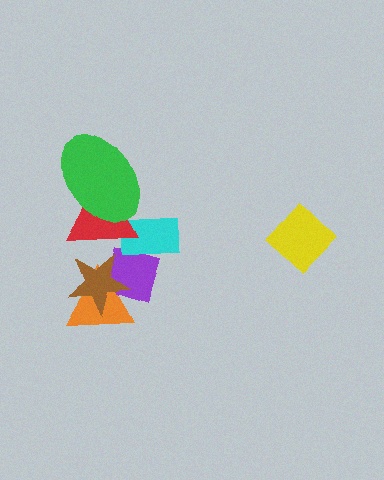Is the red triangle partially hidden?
Yes, it is partially covered by another shape.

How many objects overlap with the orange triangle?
2 objects overlap with the orange triangle.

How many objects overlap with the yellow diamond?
0 objects overlap with the yellow diamond.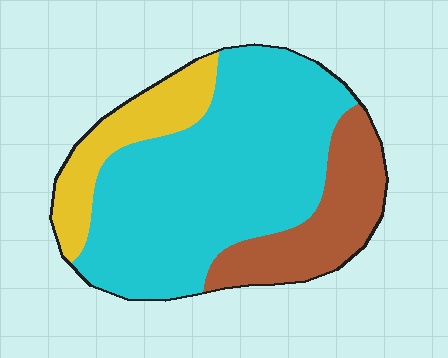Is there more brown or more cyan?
Cyan.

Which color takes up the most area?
Cyan, at roughly 65%.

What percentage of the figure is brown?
Brown covers roughly 20% of the figure.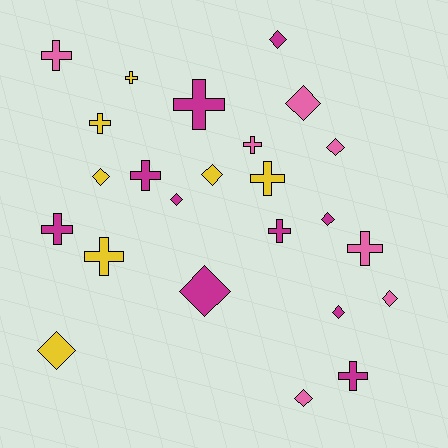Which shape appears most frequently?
Cross, with 12 objects.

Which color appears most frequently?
Magenta, with 10 objects.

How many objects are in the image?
There are 24 objects.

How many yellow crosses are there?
There are 4 yellow crosses.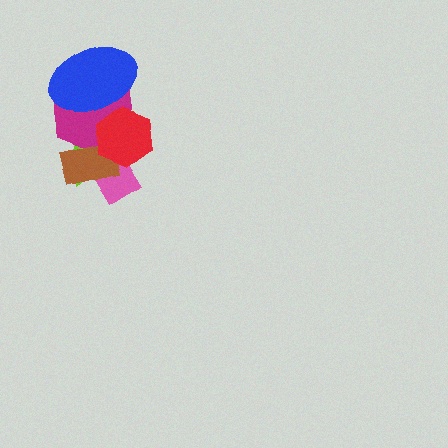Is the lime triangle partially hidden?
Yes, it is partially covered by another shape.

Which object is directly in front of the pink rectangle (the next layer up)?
The magenta hexagon is directly in front of the pink rectangle.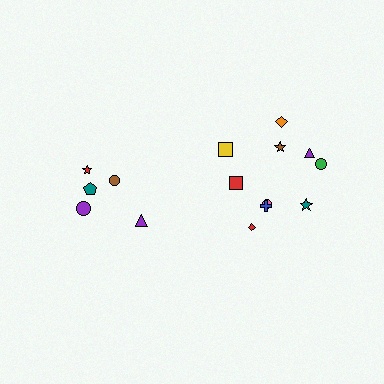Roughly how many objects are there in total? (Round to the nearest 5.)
Roughly 15 objects in total.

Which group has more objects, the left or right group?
The right group.